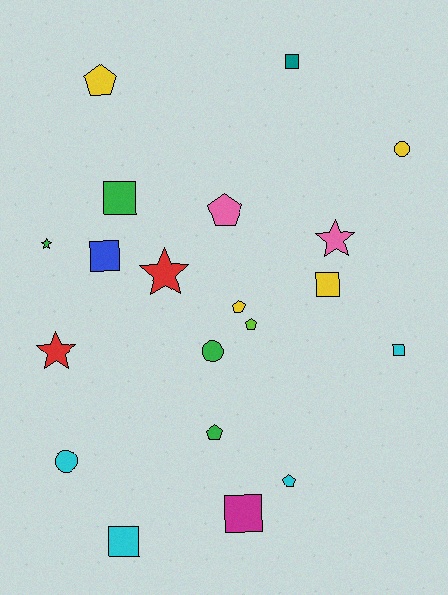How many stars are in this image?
There are 4 stars.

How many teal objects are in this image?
There is 1 teal object.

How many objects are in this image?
There are 20 objects.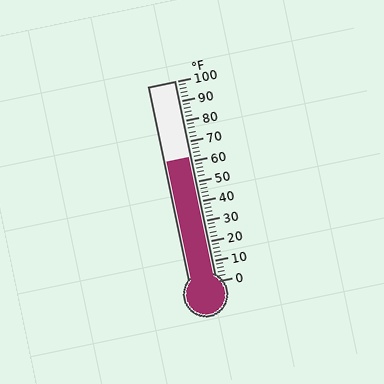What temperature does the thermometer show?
The thermometer shows approximately 62°F.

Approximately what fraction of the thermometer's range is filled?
The thermometer is filled to approximately 60% of its range.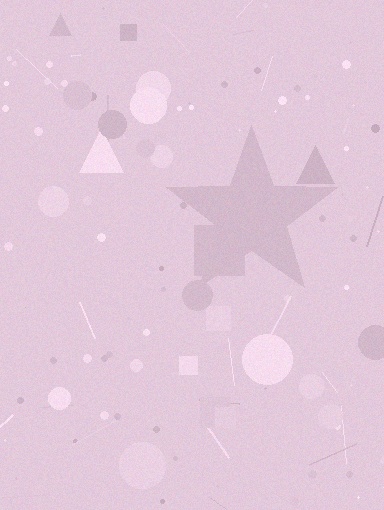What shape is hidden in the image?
A star is hidden in the image.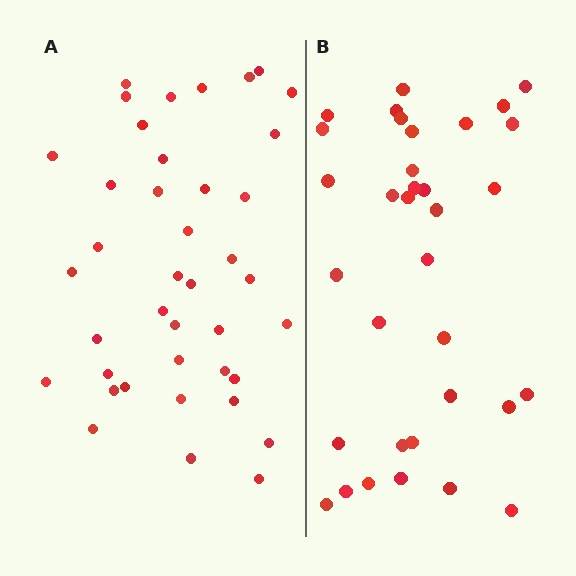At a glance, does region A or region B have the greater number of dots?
Region A (the left region) has more dots.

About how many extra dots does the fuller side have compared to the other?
Region A has about 6 more dots than region B.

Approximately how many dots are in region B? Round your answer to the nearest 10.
About 30 dots. (The exact count is 34, which rounds to 30.)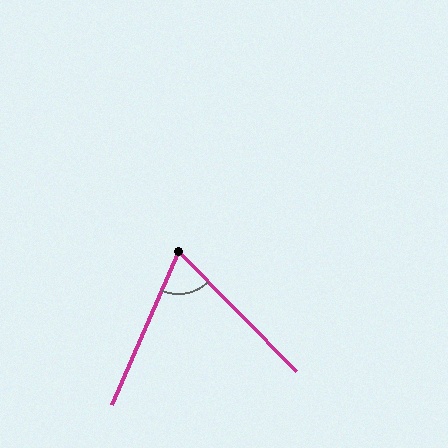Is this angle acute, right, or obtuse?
It is acute.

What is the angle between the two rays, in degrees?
Approximately 68 degrees.